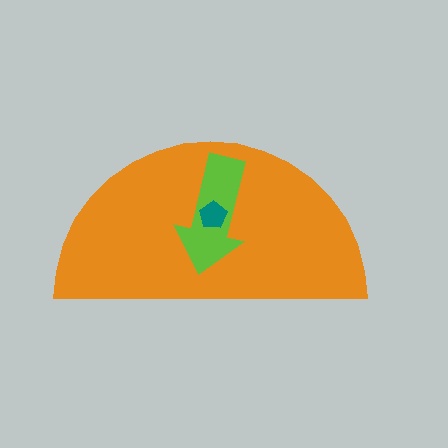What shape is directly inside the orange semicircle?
The lime arrow.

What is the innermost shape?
The teal pentagon.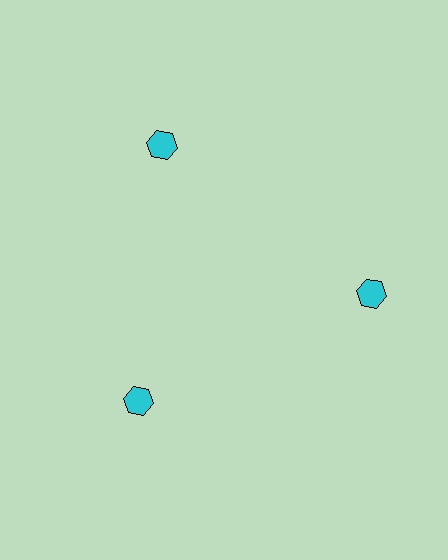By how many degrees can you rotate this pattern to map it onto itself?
The pattern maps onto itself every 120 degrees of rotation.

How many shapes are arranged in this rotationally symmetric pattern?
There are 3 shapes, arranged in 3 groups of 1.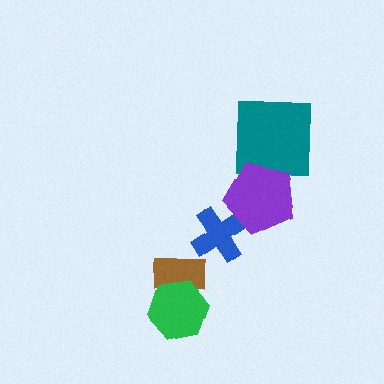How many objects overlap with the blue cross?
1 object overlaps with the blue cross.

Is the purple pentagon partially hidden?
No, no other shape covers it.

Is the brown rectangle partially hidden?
Yes, it is partially covered by another shape.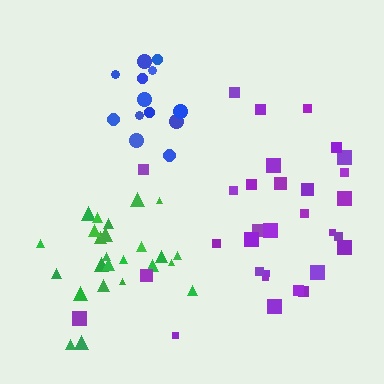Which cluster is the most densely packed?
Green.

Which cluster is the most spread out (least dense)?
Purple.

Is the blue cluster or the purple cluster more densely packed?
Blue.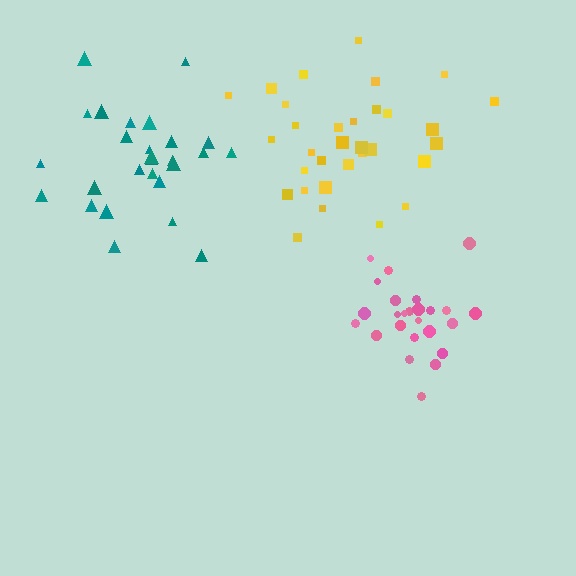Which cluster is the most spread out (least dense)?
Yellow.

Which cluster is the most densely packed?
Pink.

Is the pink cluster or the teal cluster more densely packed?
Pink.